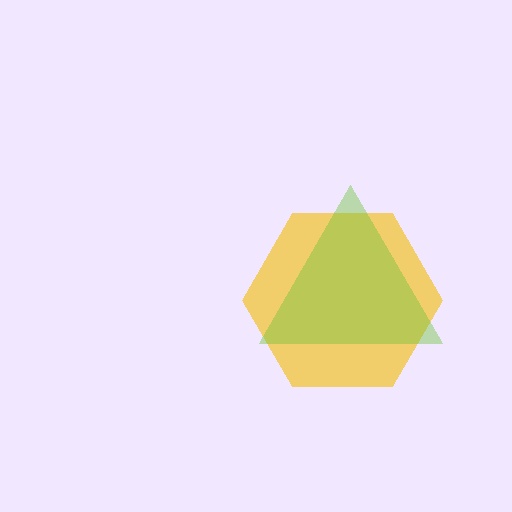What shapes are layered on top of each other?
The layered shapes are: a yellow hexagon, a lime triangle.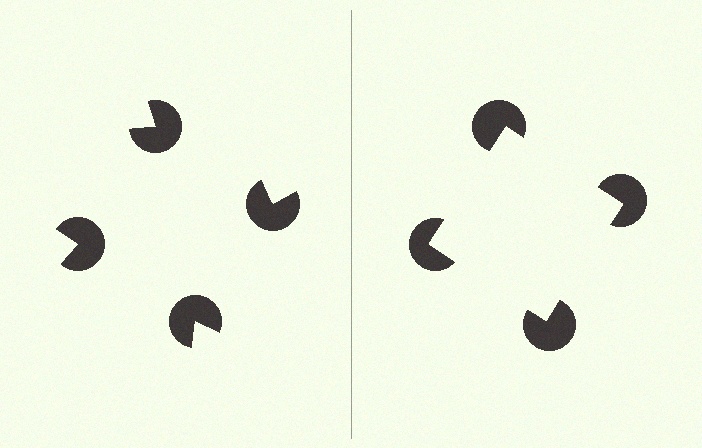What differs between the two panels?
The pac-man discs are positioned identically on both sides; only the wedge orientations differ. On the right they align to a square; on the left they are misaligned.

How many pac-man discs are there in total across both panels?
8 — 4 on each side.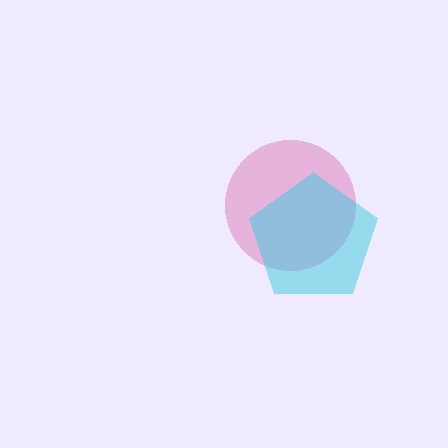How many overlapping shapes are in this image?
There are 2 overlapping shapes in the image.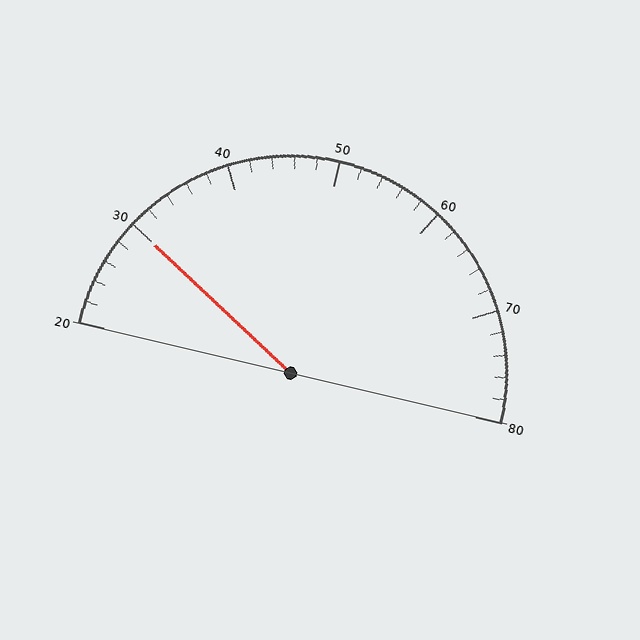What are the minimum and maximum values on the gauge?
The gauge ranges from 20 to 80.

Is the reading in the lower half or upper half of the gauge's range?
The reading is in the lower half of the range (20 to 80).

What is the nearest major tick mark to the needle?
The nearest major tick mark is 30.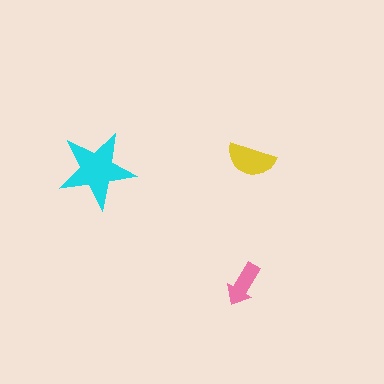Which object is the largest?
The cyan star.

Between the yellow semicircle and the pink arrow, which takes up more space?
The yellow semicircle.